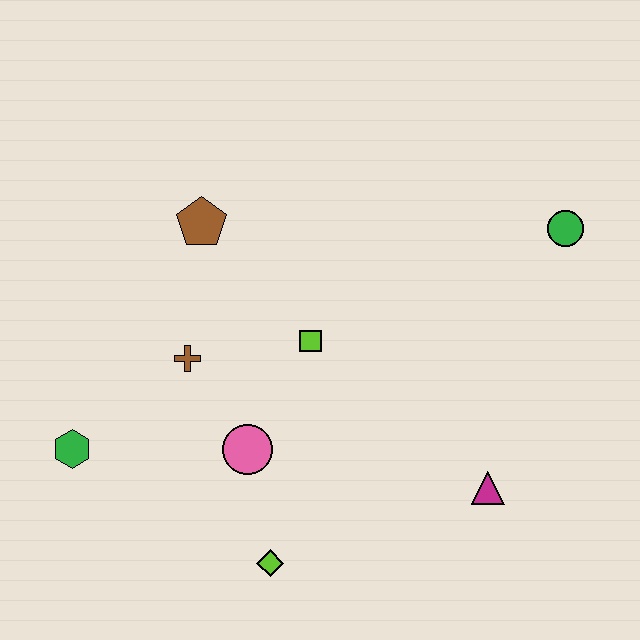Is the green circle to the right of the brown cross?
Yes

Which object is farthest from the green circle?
The green hexagon is farthest from the green circle.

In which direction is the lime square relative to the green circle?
The lime square is to the left of the green circle.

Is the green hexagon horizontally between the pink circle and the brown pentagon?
No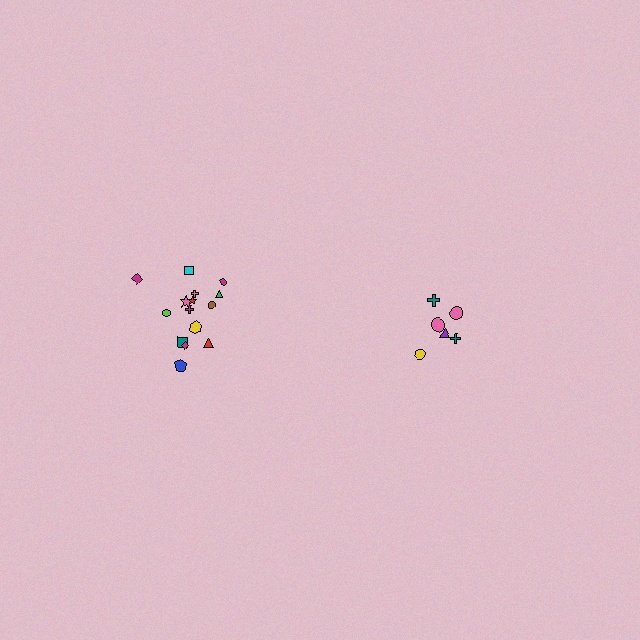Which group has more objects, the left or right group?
The left group.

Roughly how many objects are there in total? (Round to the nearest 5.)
Roughly 20 objects in total.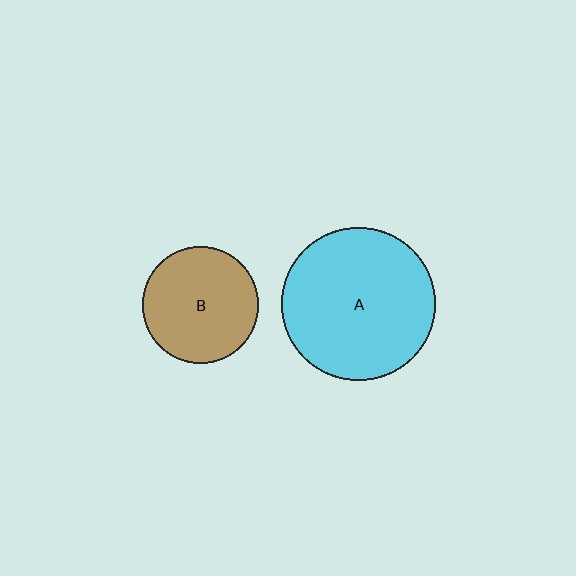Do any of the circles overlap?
No, none of the circles overlap.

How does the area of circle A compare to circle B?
Approximately 1.7 times.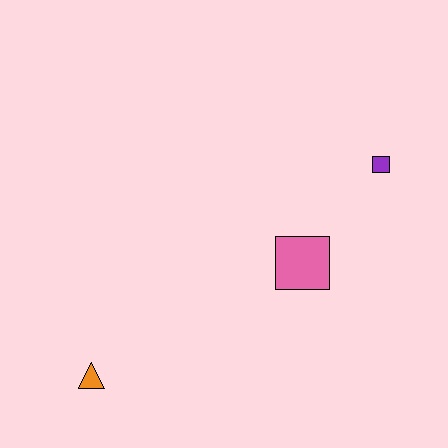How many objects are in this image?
There are 3 objects.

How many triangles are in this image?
There is 1 triangle.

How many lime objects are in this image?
There are no lime objects.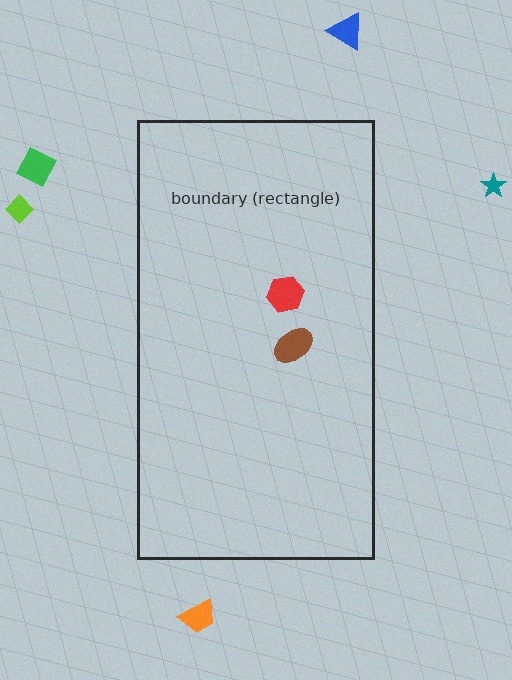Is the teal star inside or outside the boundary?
Outside.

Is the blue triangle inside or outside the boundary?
Outside.